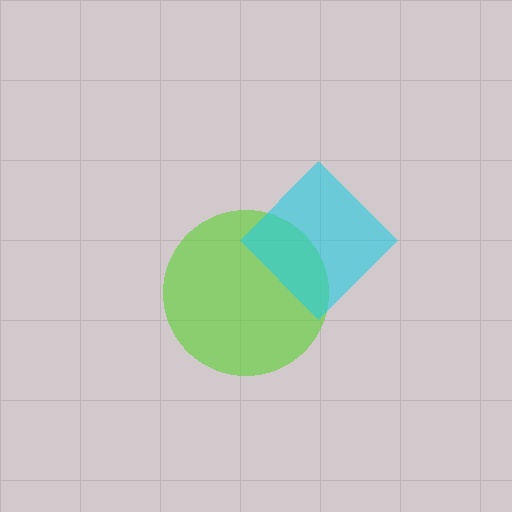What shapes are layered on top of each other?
The layered shapes are: a lime circle, a cyan diamond.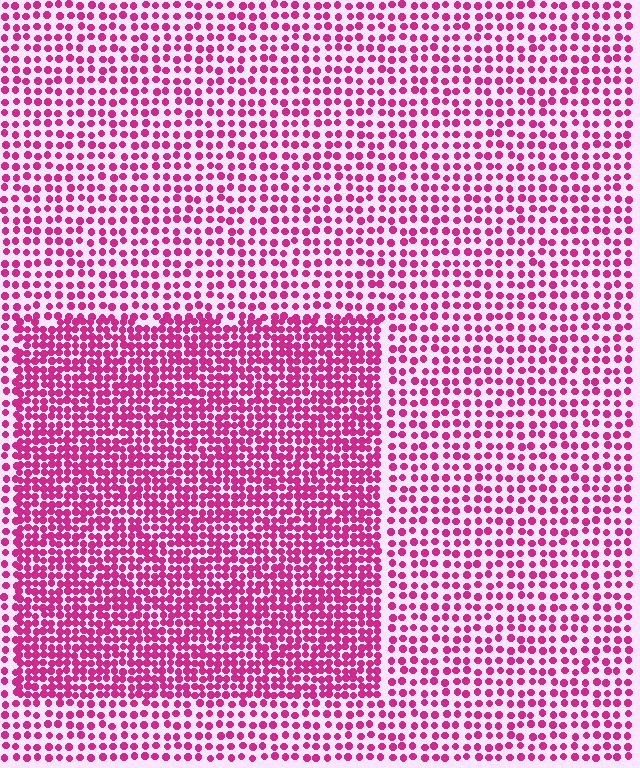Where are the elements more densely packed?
The elements are more densely packed inside the rectangle boundary.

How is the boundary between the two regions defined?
The boundary is defined by a change in element density (approximately 1.8x ratio). All elements are the same color, size, and shape.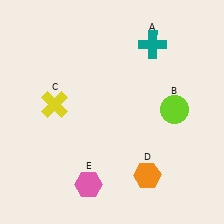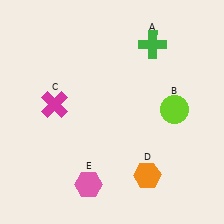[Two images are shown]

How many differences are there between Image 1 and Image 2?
There are 2 differences between the two images.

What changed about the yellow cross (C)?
In Image 1, C is yellow. In Image 2, it changed to magenta.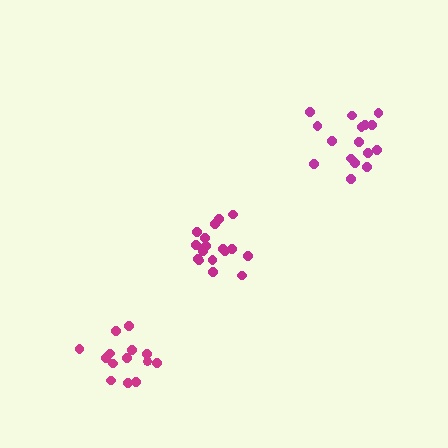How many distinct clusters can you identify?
There are 3 distinct clusters.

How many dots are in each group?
Group 1: 14 dots, Group 2: 16 dots, Group 3: 17 dots (47 total).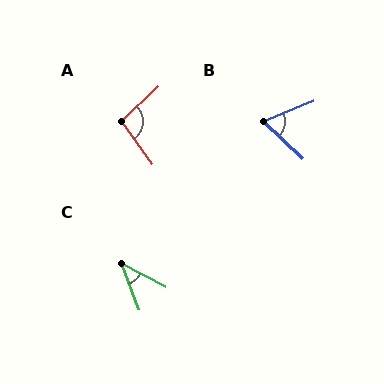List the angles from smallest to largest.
C (41°), B (65°), A (98°).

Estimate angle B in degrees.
Approximately 65 degrees.